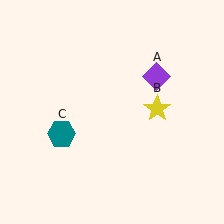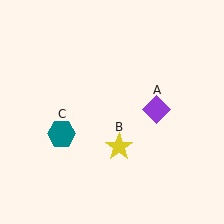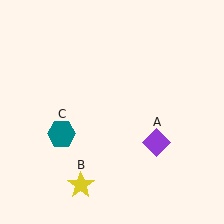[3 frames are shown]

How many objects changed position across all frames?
2 objects changed position: purple diamond (object A), yellow star (object B).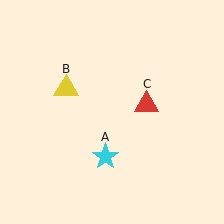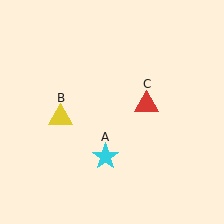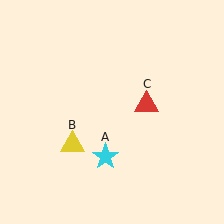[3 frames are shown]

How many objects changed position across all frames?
1 object changed position: yellow triangle (object B).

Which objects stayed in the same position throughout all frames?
Cyan star (object A) and red triangle (object C) remained stationary.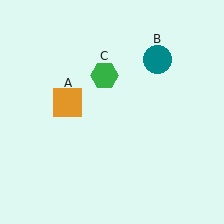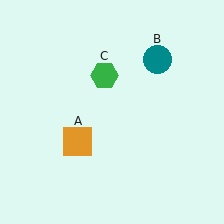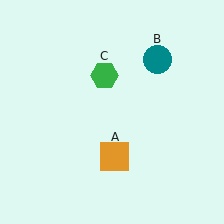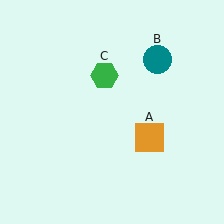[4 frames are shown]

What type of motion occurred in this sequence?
The orange square (object A) rotated counterclockwise around the center of the scene.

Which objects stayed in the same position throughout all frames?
Teal circle (object B) and green hexagon (object C) remained stationary.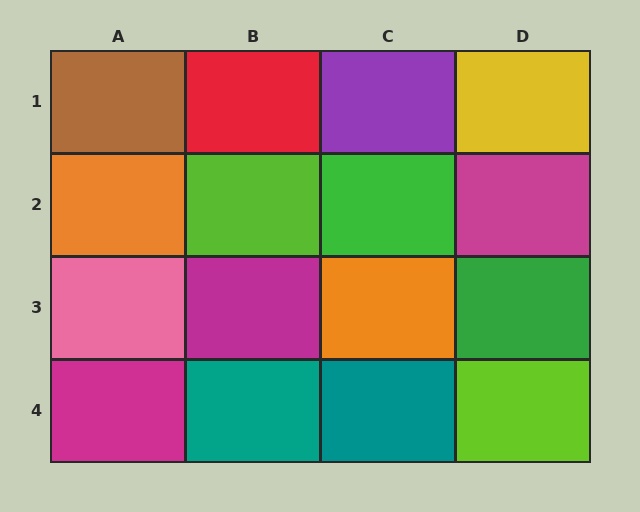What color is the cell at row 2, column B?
Lime.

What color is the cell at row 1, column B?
Red.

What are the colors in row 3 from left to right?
Pink, magenta, orange, green.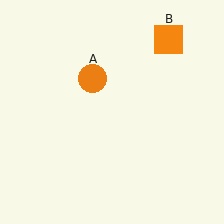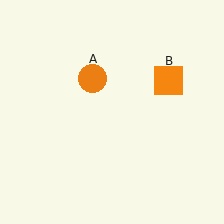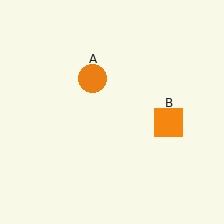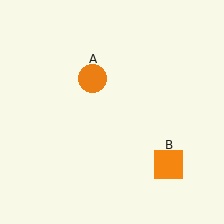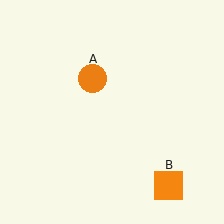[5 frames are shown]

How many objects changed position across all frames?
1 object changed position: orange square (object B).